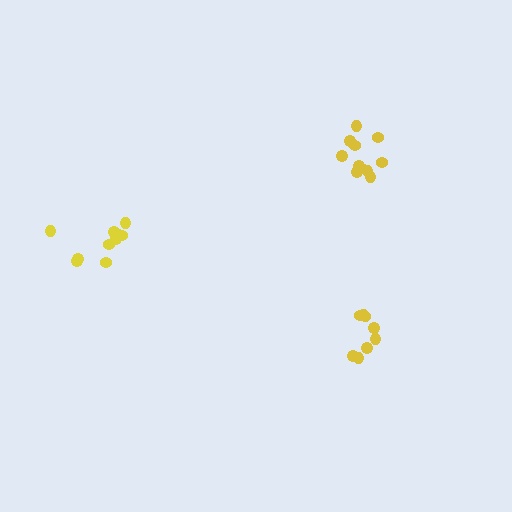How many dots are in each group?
Group 1: 8 dots, Group 2: 11 dots, Group 3: 11 dots (30 total).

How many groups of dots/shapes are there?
There are 3 groups.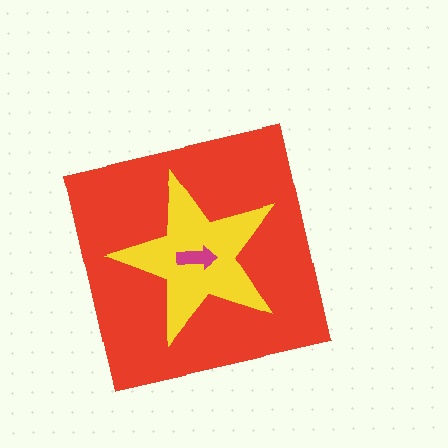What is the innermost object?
The magenta arrow.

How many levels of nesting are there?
3.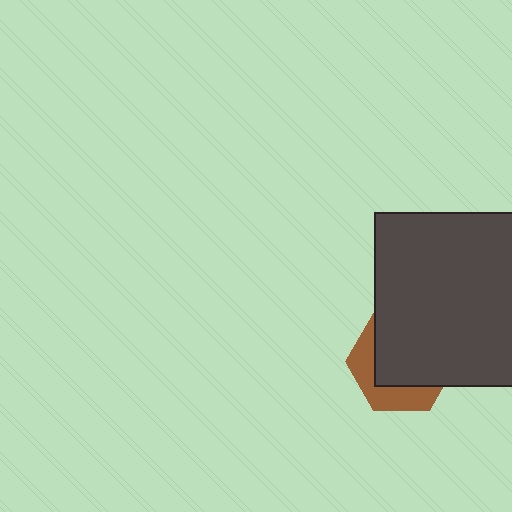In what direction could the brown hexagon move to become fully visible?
The brown hexagon could move toward the lower-left. That would shift it out from behind the dark gray square entirely.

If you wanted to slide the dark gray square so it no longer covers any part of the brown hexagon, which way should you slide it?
Slide it toward the upper-right — that is the most direct way to separate the two shapes.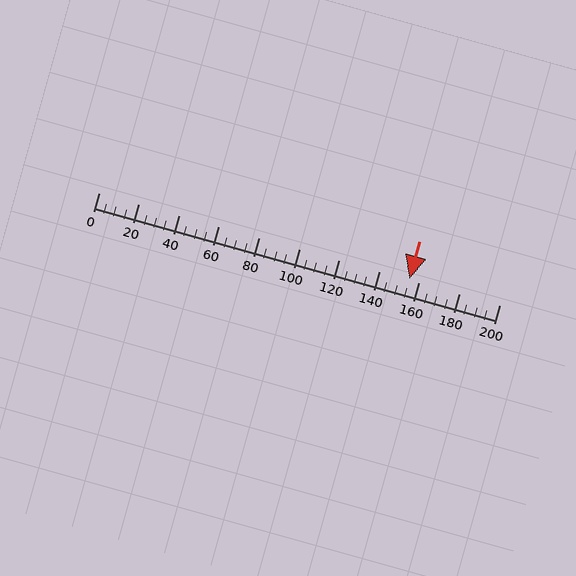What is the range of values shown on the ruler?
The ruler shows values from 0 to 200.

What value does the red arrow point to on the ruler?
The red arrow points to approximately 155.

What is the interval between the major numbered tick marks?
The major tick marks are spaced 20 units apart.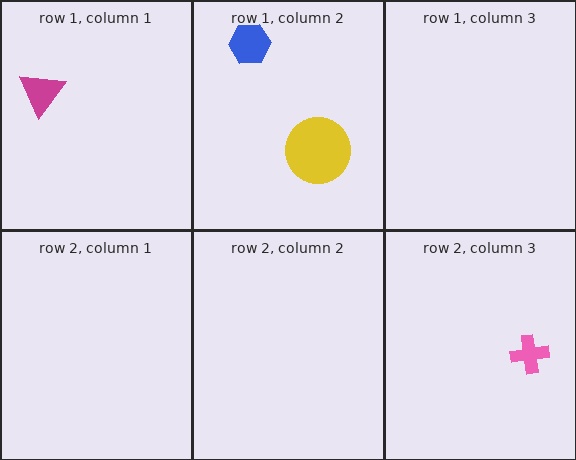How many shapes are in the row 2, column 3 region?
1.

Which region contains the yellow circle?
The row 1, column 2 region.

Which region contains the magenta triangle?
The row 1, column 1 region.